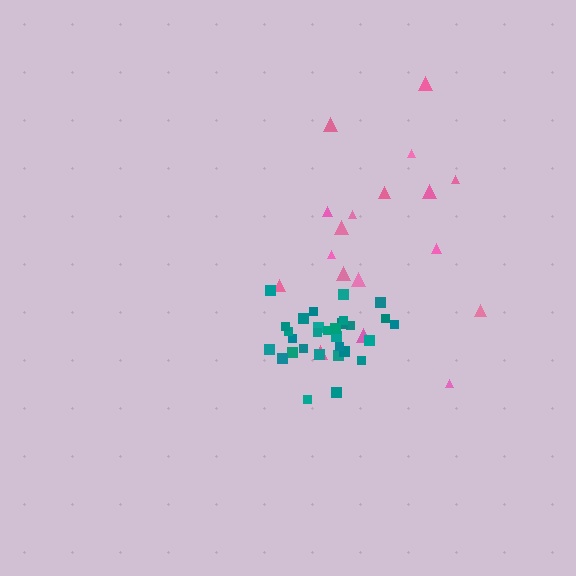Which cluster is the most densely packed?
Teal.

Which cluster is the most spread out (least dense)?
Pink.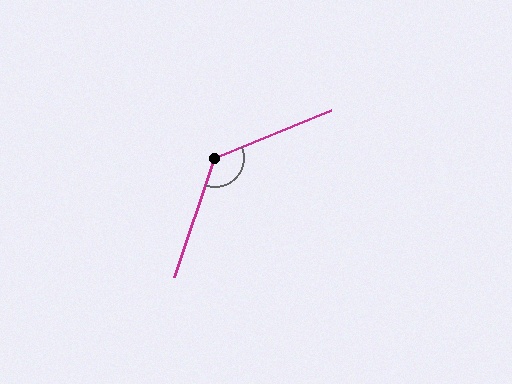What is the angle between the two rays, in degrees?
Approximately 131 degrees.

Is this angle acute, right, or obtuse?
It is obtuse.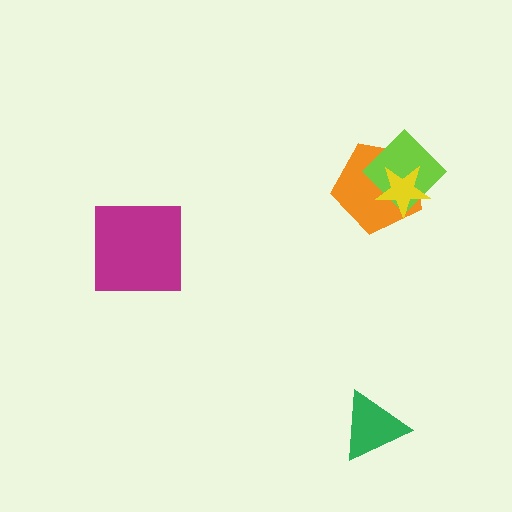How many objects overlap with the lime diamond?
2 objects overlap with the lime diamond.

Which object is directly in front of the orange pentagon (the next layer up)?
The lime diamond is directly in front of the orange pentagon.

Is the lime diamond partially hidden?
Yes, it is partially covered by another shape.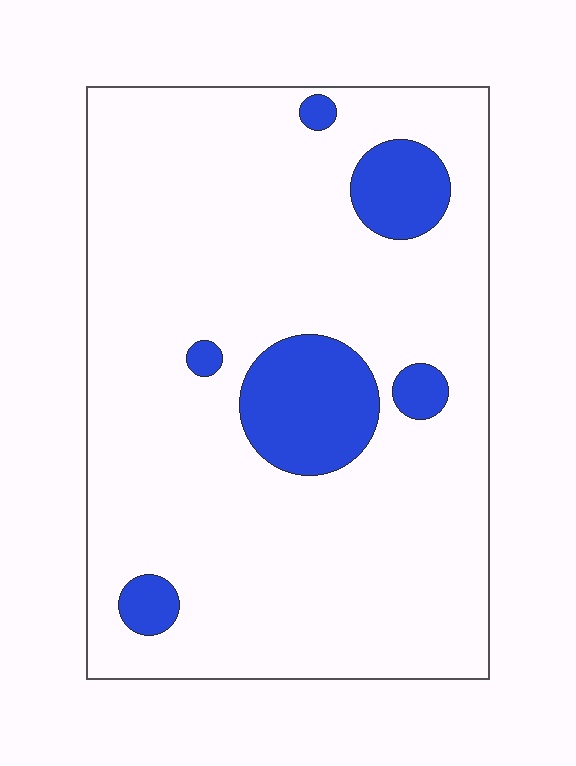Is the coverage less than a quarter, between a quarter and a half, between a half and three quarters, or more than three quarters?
Less than a quarter.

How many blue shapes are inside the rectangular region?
6.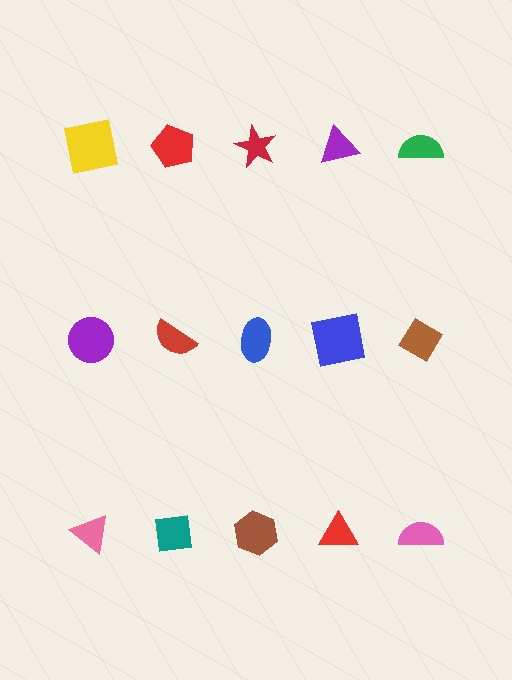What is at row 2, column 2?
A red semicircle.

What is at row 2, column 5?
A brown diamond.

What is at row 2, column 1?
A purple circle.